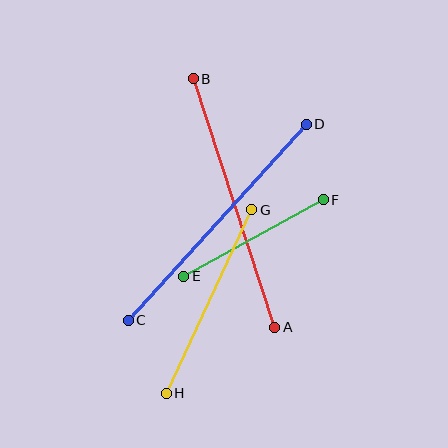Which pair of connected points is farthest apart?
Points C and D are farthest apart.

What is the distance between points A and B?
The distance is approximately 261 pixels.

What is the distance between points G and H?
The distance is approximately 202 pixels.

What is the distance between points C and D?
The distance is approximately 265 pixels.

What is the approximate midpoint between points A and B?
The midpoint is at approximately (234, 203) pixels.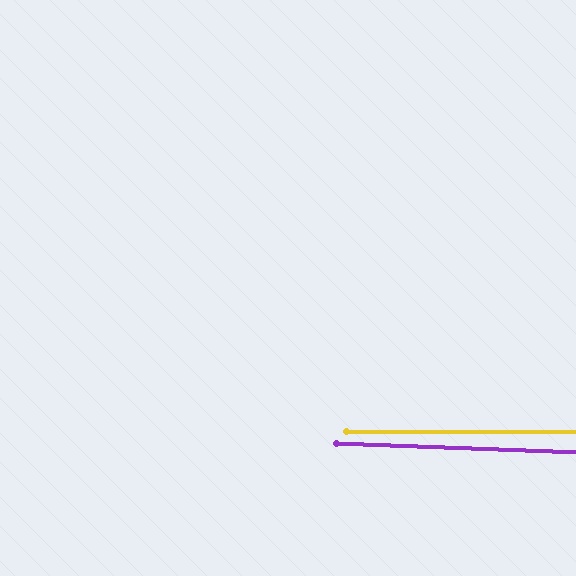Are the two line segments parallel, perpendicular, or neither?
Parallel — their directions differ by only 1.9°.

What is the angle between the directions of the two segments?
Approximately 2 degrees.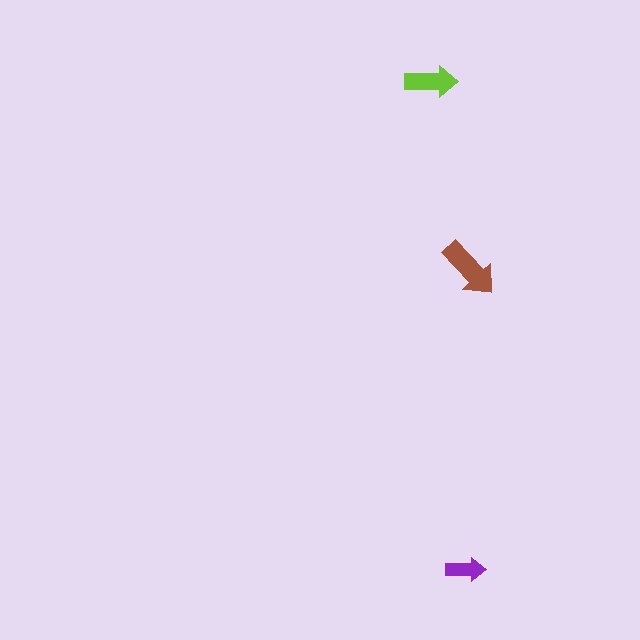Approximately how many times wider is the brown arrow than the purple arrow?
About 1.5 times wider.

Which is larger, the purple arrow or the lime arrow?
The lime one.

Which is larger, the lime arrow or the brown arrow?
The brown one.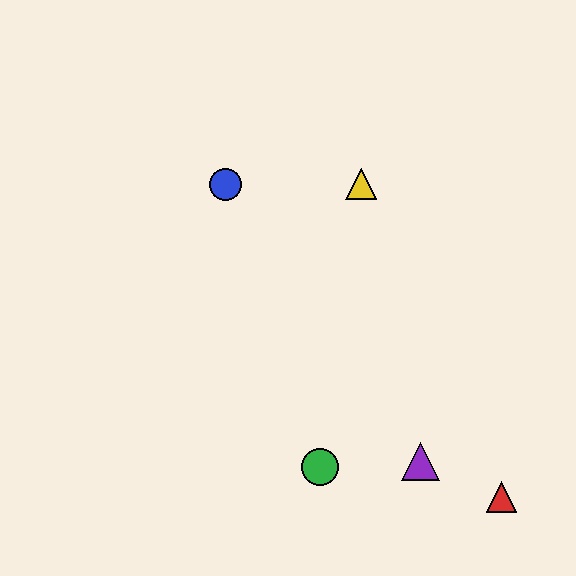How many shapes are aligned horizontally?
2 shapes (the blue circle, the yellow triangle) are aligned horizontally.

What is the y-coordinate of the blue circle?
The blue circle is at y≈184.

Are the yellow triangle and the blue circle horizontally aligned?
Yes, both are at y≈184.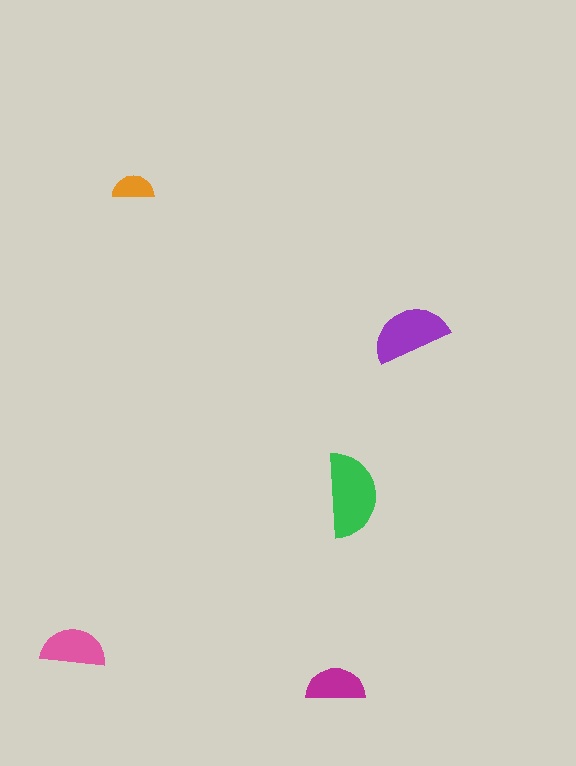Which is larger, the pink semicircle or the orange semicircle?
The pink one.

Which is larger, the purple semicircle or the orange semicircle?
The purple one.